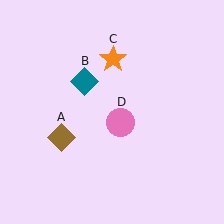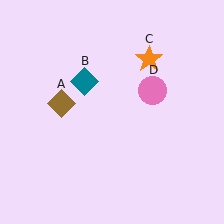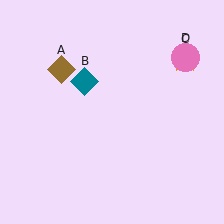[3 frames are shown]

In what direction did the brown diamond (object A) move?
The brown diamond (object A) moved up.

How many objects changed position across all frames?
3 objects changed position: brown diamond (object A), orange star (object C), pink circle (object D).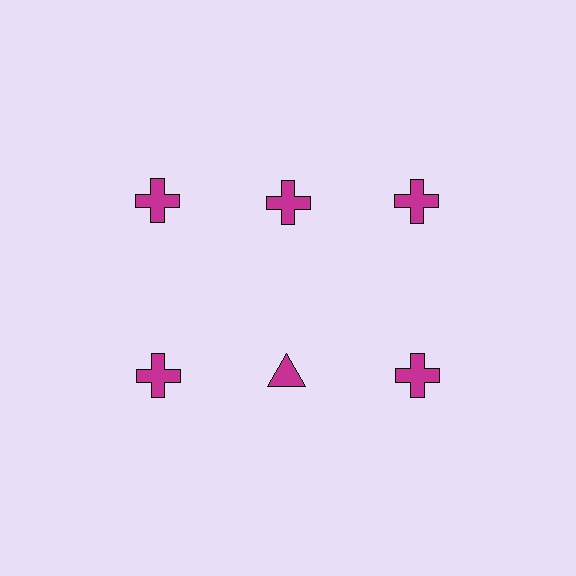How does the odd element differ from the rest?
It has a different shape: triangle instead of cross.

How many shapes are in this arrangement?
There are 6 shapes arranged in a grid pattern.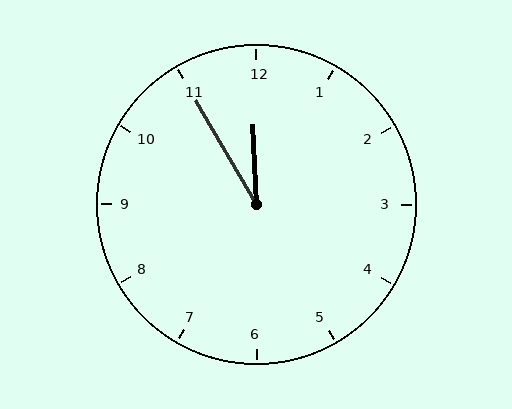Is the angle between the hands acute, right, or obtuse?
It is acute.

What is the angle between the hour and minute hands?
Approximately 28 degrees.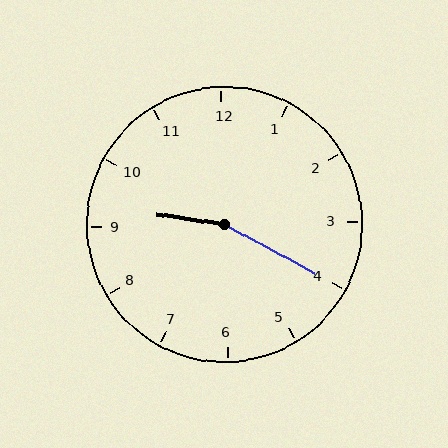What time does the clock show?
9:20.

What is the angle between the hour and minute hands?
Approximately 160 degrees.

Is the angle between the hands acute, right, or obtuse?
It is obtuse.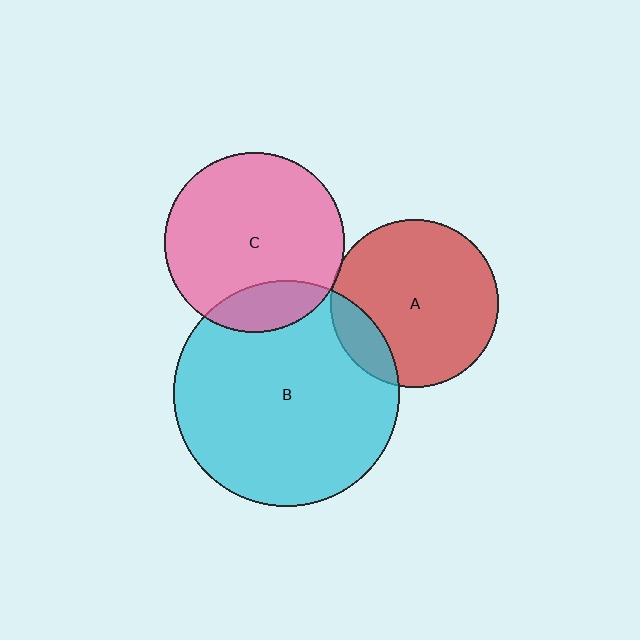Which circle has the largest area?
Circle B (cyan).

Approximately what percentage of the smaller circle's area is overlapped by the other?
Approximately 15%.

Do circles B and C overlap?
Yes.